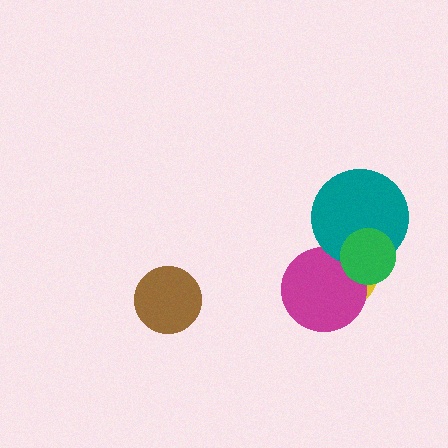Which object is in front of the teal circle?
The green circle is in front of the teal circle.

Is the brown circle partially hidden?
No, no other shape covers it.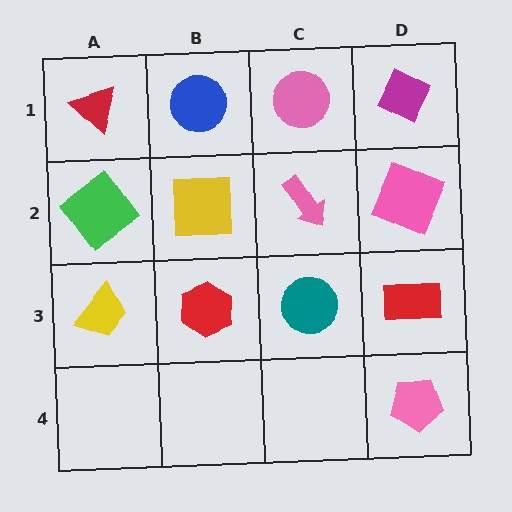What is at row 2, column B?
A yellow square.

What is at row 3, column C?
A teal circle.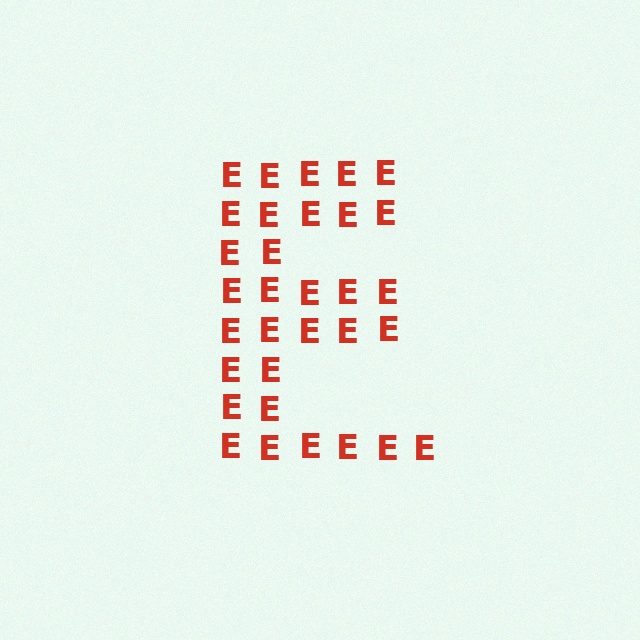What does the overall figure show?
The overall figure shows the letter E.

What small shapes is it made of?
It is made of small letter E's.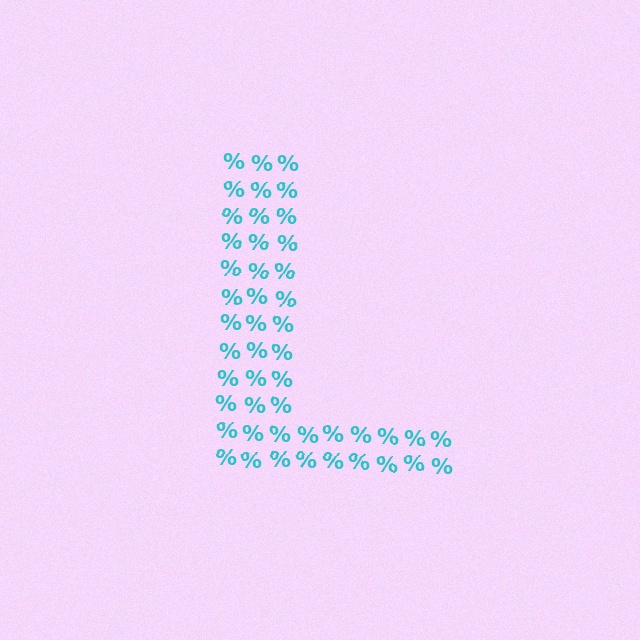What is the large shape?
The large shape is the letter L.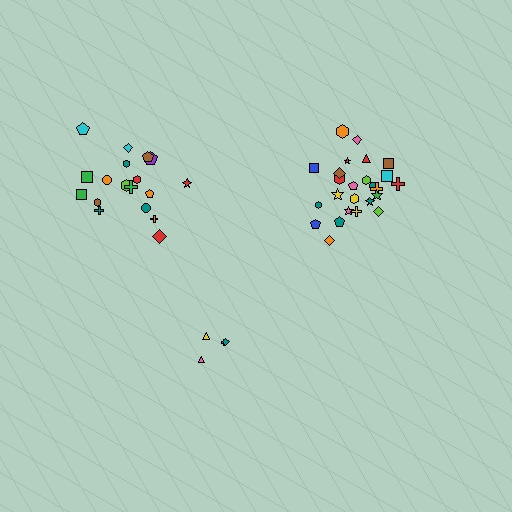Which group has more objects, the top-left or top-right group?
The top-right group.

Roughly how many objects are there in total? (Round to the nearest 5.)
Roughly 45 objects in total.